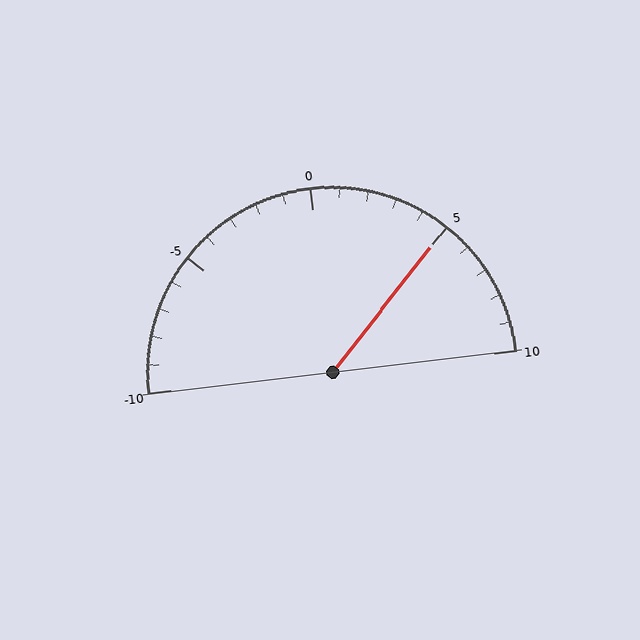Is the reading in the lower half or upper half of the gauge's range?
The reading is in the upper half of the range (-10 to 10).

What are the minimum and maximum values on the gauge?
The gauge ranges from -10 to 10.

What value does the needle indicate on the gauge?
The needle indicates approximately 5.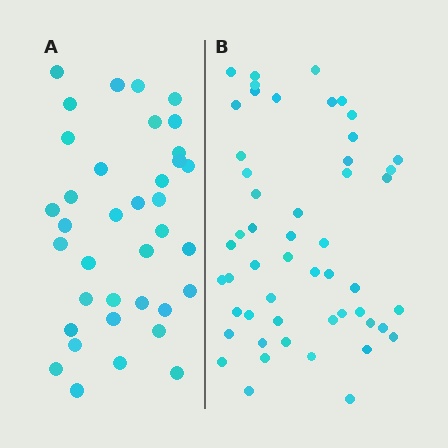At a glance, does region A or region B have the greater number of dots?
Region B (the right region) has more dots.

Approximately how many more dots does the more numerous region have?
Region B has approximately 15 more dots than region A.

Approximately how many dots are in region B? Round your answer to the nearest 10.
About 50 dots. (The exact count is 52, which rounds to 50.)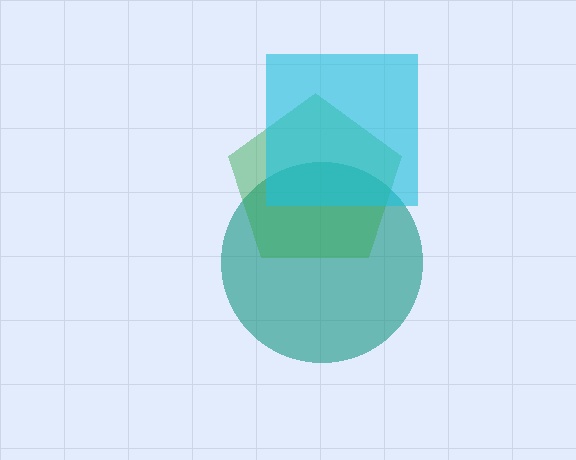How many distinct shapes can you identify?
There are 3 distinct shapes: a teal circle, a green pentagon, a cyan square.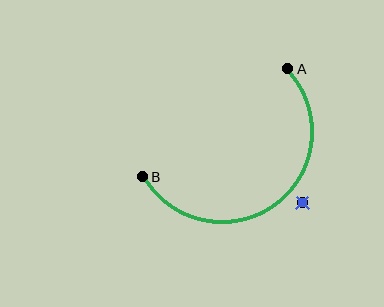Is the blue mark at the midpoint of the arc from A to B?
No — the blue mark does not lie on the arc at all. It sits slightly outside the curve.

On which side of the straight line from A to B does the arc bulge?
The arc bulges below and to the right of the straight line connecting A and B.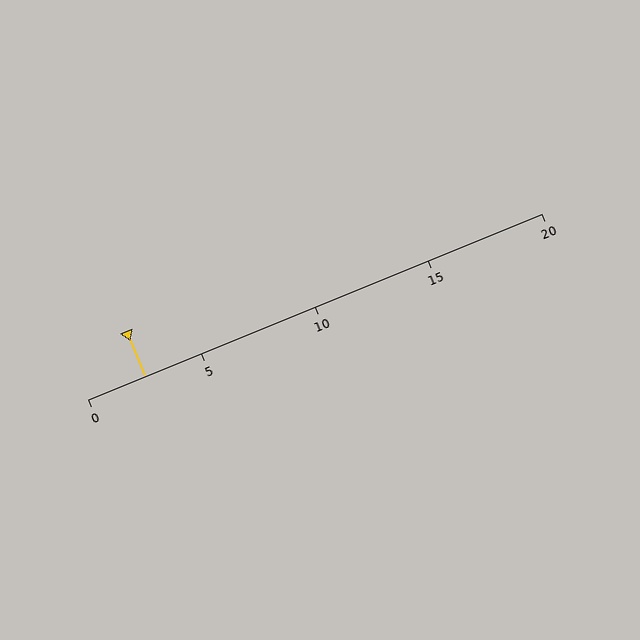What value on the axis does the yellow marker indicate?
The marker indicates approximately 2.5.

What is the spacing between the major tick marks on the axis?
The major ticks are spaced 5 apart.